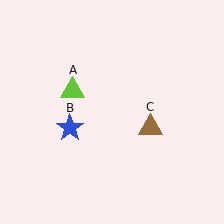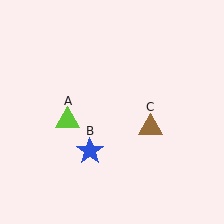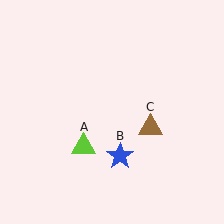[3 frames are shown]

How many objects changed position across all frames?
2 objects changed position: lime triangle (object A), blue star (object B).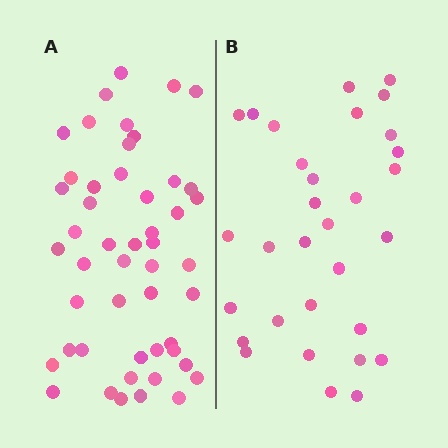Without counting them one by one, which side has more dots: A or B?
Region A (the left region) has more dots.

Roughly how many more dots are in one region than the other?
Region A has approximately 20 more dots than region B.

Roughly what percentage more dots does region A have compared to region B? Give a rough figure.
About 60% more.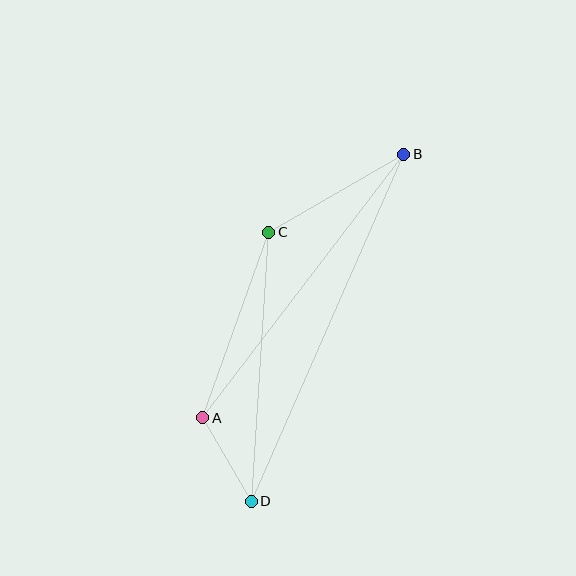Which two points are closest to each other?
Points A and D are closest to each other.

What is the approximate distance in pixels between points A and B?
The distance between A and B is approximately 331 pixels.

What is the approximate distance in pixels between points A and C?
The distance between A and C is approximately 197 pixels.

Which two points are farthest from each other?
Points B and D are farthest from each other.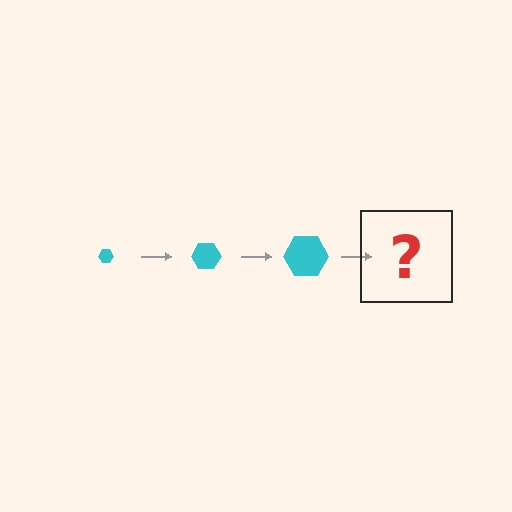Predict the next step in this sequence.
The next step is a cyan hexagon, larger than the previous one.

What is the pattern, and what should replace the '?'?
The pattern is that the hexagon gets progressively larger each step. The '?' should be a cyan hexagon, larger than the previous one.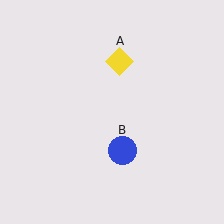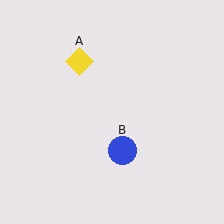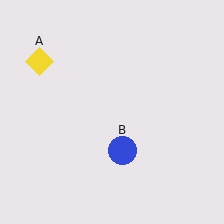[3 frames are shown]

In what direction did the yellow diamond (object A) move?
The yellow diamond (object A) moved left.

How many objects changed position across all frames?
1 object changed position: yellow diamond (object A).